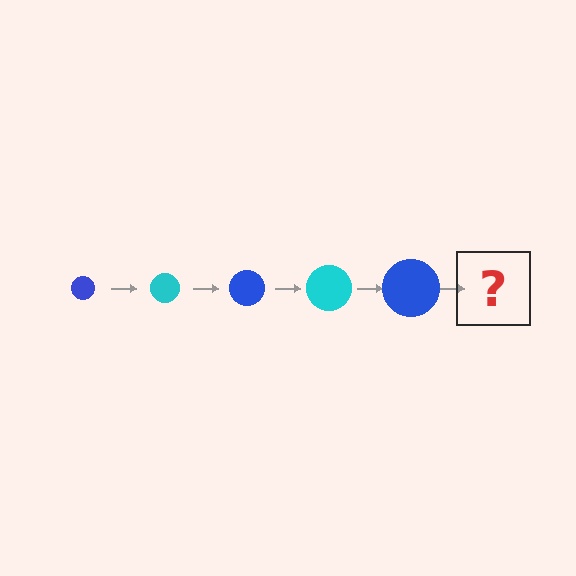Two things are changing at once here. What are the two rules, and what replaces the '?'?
The two rules are that the circle grows larger each step and the color cycles through blue and cyan. The '?' should be a cyan circle, larger than the previous one.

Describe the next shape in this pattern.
It should be a cyan circle, larger than the previous one.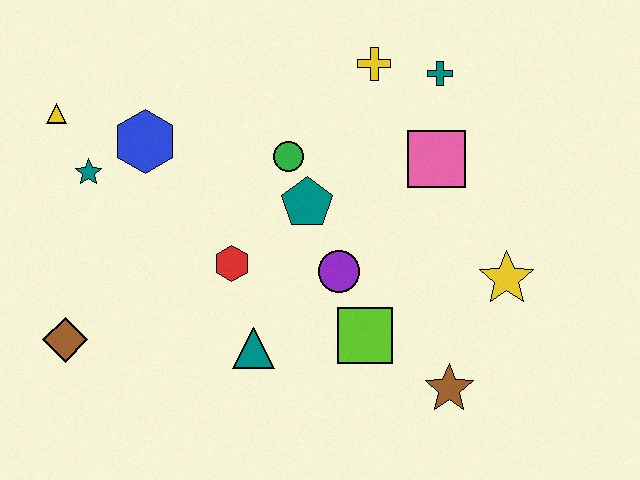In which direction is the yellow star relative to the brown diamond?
The yellow star is to the right of the brown diamond.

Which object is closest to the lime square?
The purple circle is closest to the lime square.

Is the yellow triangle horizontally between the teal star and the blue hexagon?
No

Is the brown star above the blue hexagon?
No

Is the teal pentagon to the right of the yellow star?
No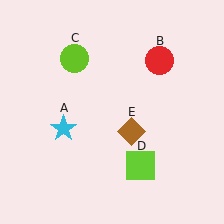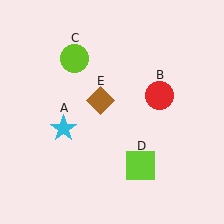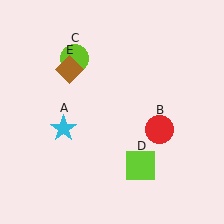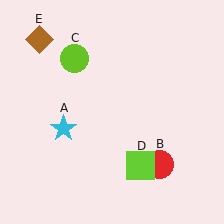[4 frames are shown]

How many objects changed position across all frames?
2 objects changed position: red circle (object B), brown diamond (object E).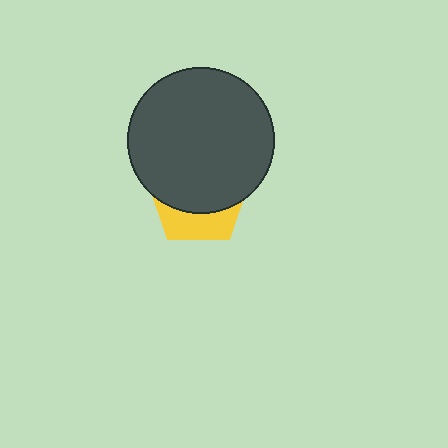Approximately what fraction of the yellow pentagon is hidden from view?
Roughly 68% of the yellow pentagon is hidden behind the dark gray circle.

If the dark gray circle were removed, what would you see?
You would see the complete yellow pentagon.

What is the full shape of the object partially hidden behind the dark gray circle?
The partially hidden object is a yellow pentagon.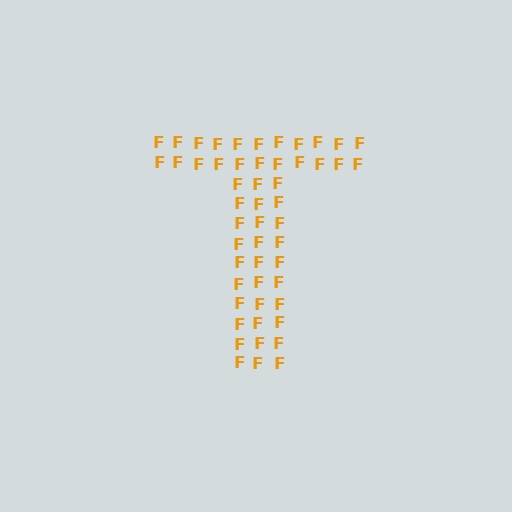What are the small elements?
The small elements are letter F's.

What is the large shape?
The large shape is the letter T.